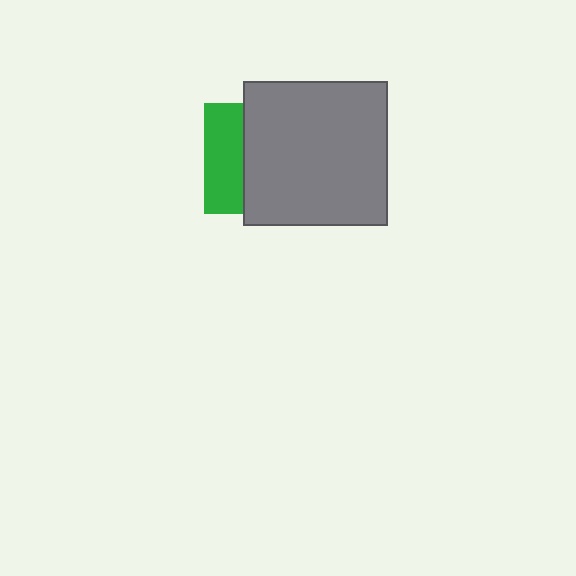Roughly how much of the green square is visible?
A small part of it is visible (roughly 36%).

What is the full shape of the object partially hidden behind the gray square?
The partially hidden object is a green square.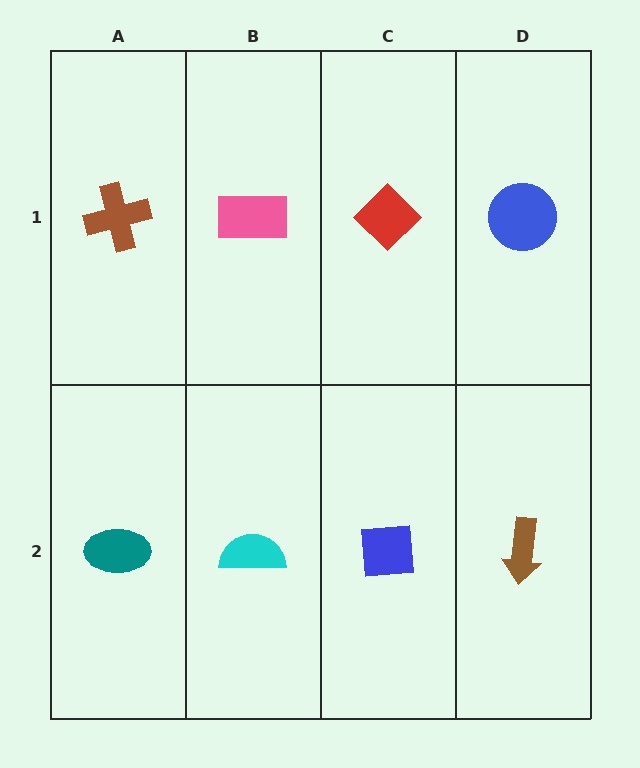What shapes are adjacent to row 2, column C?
A red diamond (row 1, column C), a cyan semicircle (row 2, column B), a brown arrow (row 2, column D).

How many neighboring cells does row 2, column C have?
3.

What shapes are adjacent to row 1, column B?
A cyan semicircle (row 2, column B), a brown cross (row 1, column A), a red diamond (row 1, column C).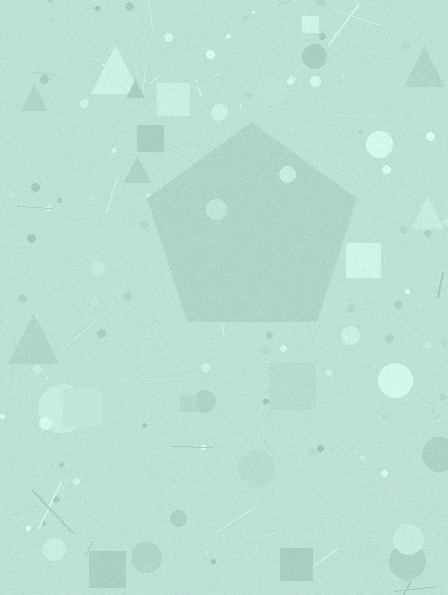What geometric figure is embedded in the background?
A pentagon is embedded in the background.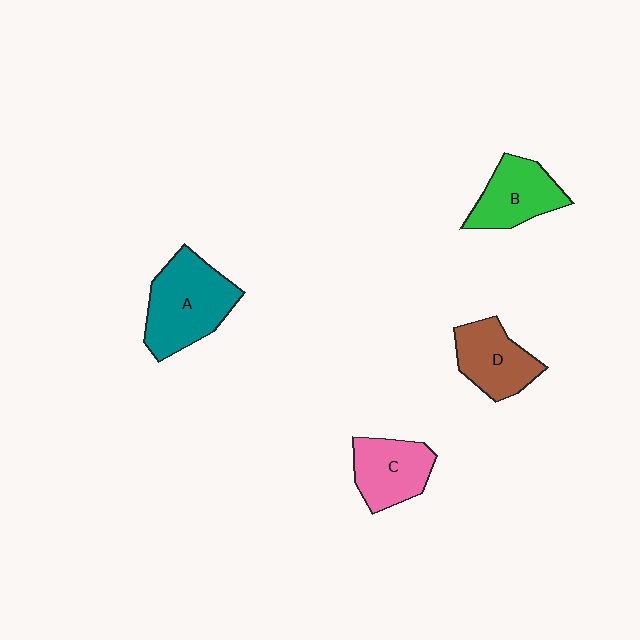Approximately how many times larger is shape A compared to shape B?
Approximately 1.4 times.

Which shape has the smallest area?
Shape D (brown).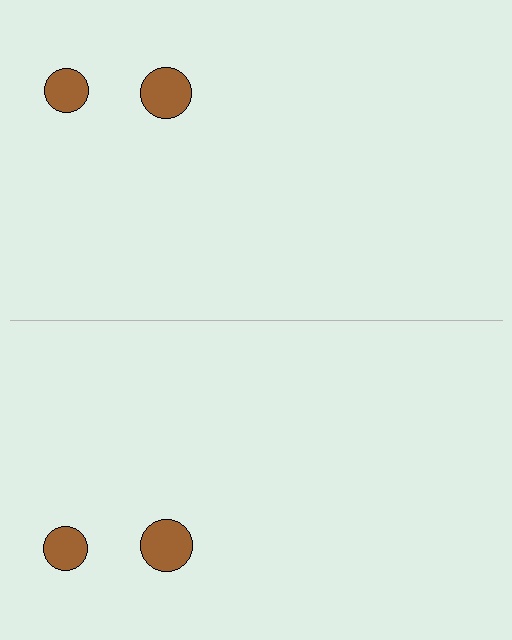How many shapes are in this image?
There are 4 shapes in this image.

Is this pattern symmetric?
Yes, this pattern has bilateral (reflection) symmetry.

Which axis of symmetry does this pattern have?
The pattern has a horizontal axis of symmetry running through the center of the image.